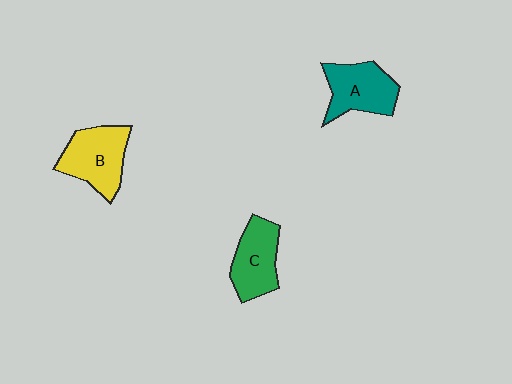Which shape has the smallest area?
Shape C (green).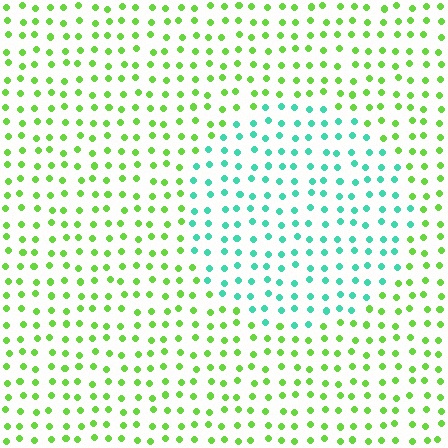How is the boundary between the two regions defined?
The boundary is defined purely by a slight shift in hue (about 59 degrees). Spacing, size, and orientation are identical on both sides.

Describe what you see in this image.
The image is filled with small lime elements in a uniform arrangement. A circle-shaped region is visible where the elements are tinted to a slightly different hue, forming a subtle color boundary.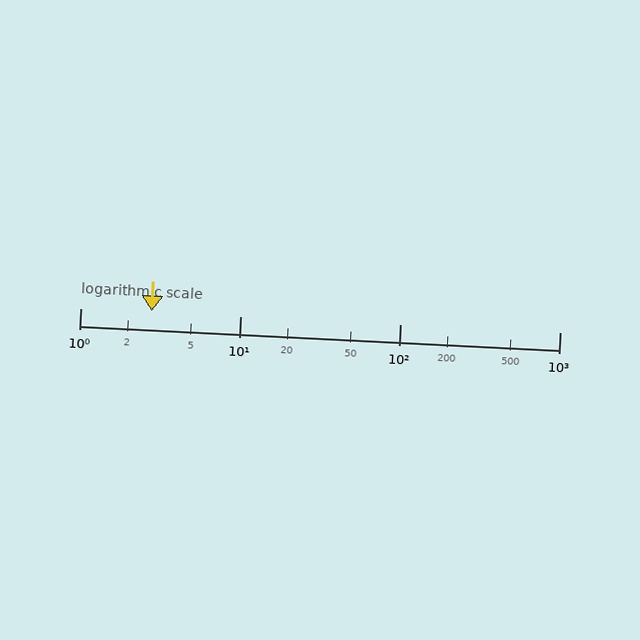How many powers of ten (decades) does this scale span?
The scale spans 3 decades, from 1 to 1000.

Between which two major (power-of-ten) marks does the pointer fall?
The pointer is between 1 and 10.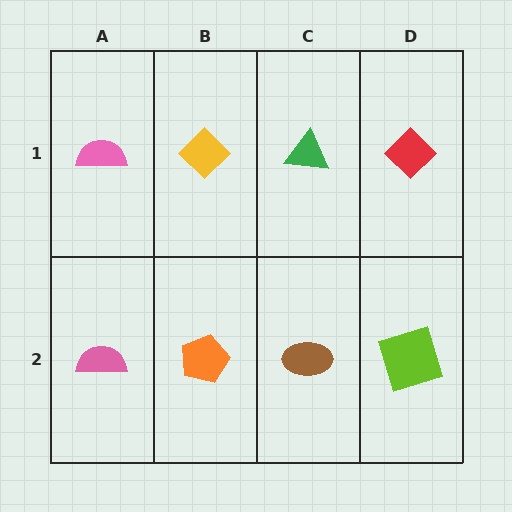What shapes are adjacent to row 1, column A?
A pink semicircle (row 2, column A), a yellow diamond (row 1, column B).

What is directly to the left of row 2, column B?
A pink semicircle.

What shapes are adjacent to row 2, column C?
A green triangle (row 1, column C), an orange pentagon (row 2, column B), a lime square (row 2, column D).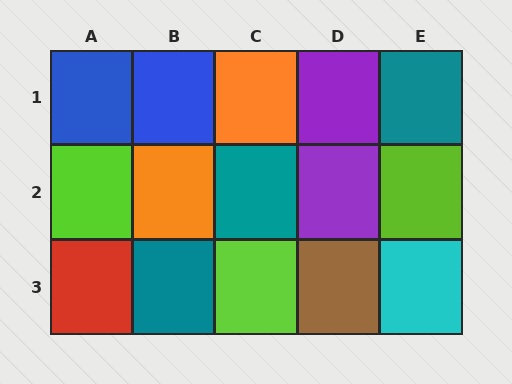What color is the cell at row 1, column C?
Orange.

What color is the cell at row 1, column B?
Blue.